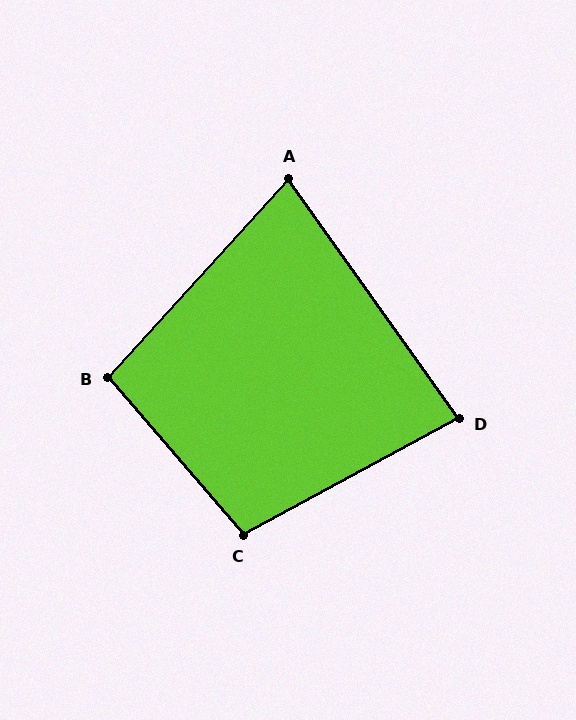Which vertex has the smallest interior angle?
A, at approximately 78 degrees.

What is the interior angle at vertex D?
Approximately 83 degrees (acute).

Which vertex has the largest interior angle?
C, at approximately 102 degrees.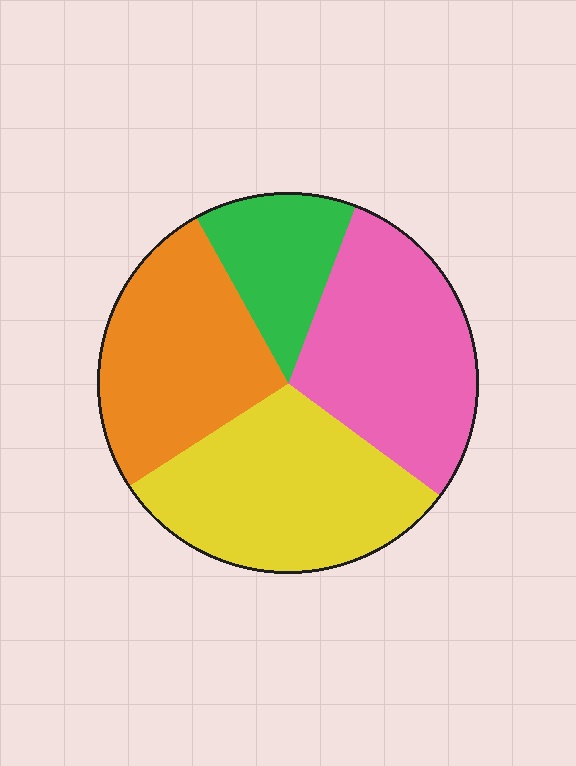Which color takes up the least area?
Green, at roughly 15%.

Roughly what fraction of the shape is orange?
Orange takes up about one quarter (1/4) of the shape.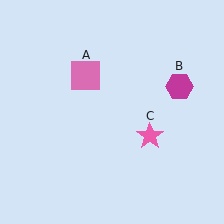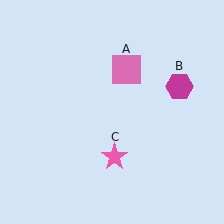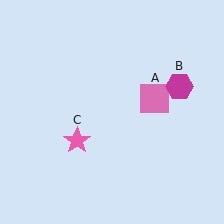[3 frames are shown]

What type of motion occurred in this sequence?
The pink square (object A), pink star (object C) rotated clockwise around the center of the scene.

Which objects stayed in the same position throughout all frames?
Magenta hexagon (object B) remained stationary.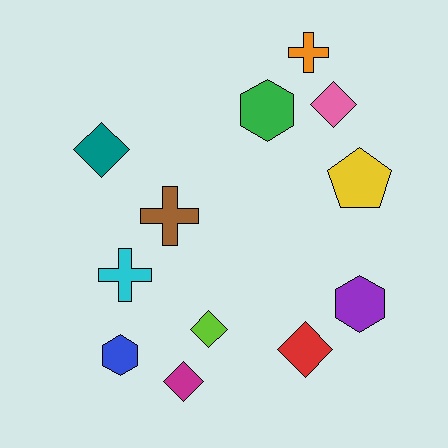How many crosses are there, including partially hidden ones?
There are 3 crosses.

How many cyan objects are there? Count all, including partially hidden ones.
There is 1 cyan object.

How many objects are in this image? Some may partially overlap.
There are 12 objects.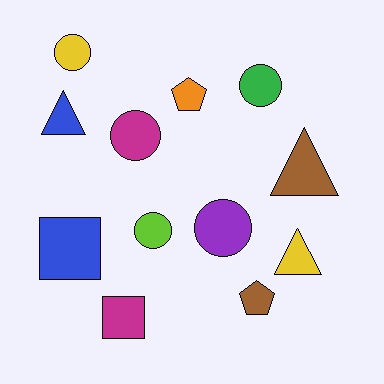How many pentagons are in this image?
There are 2 pentagons.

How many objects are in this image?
There are 12 objects.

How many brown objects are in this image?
There are 2 brown objects.